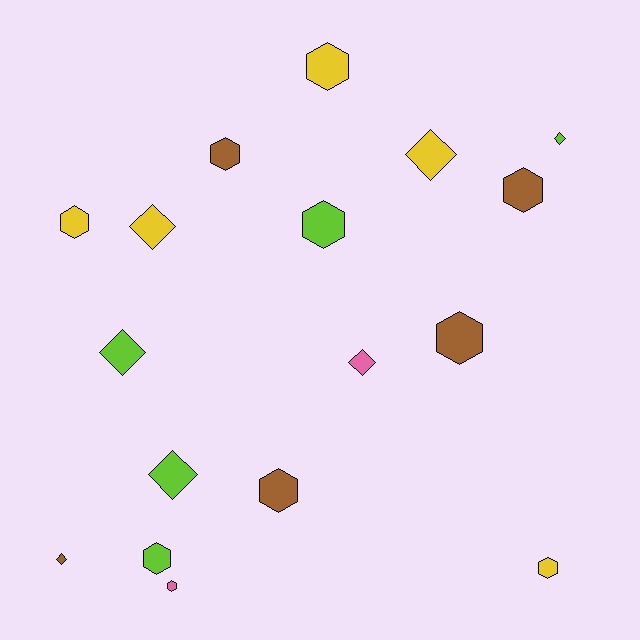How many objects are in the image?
There are 17 objects.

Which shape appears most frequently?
Hexagon, with 10 objects.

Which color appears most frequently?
Lime, with 5 objects.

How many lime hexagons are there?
There are 2 lime hexagons.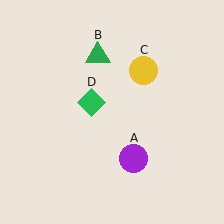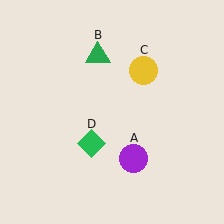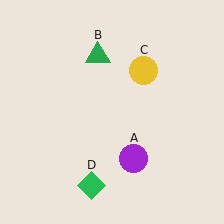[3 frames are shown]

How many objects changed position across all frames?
1 object changed position: green diamond (object D).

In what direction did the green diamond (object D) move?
The green diamond (object D) moved down.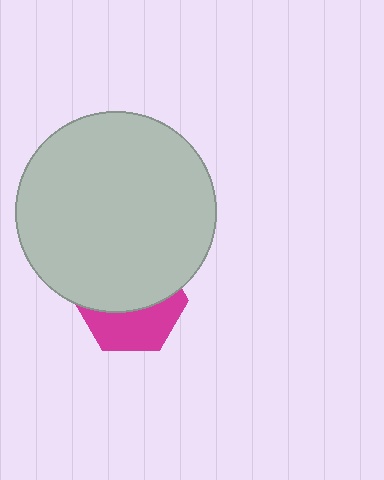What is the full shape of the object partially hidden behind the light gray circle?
The partially hidden object is a magenta hexagon.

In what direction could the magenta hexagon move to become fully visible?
The magenta hexagon could move down. That would shift it out from behind the light gray circle entirely.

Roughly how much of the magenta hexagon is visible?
A small part of it is visible (roughly 42%).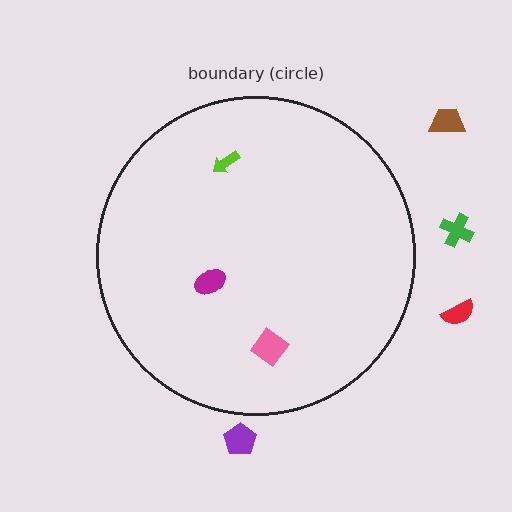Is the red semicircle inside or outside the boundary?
Outside.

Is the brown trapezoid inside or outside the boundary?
Outside.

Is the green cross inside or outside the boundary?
Outside.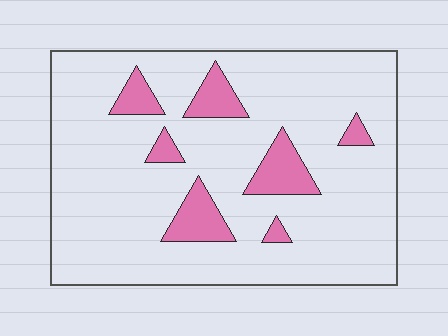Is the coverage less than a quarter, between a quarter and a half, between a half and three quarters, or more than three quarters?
Less than a quarter.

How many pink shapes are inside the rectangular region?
7.